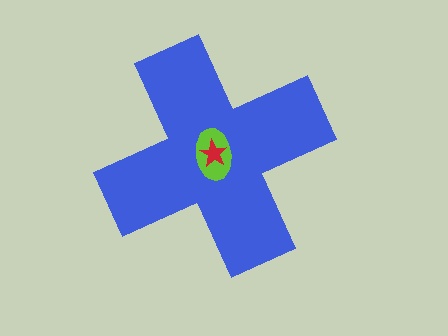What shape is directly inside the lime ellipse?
The red star.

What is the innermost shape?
The red star.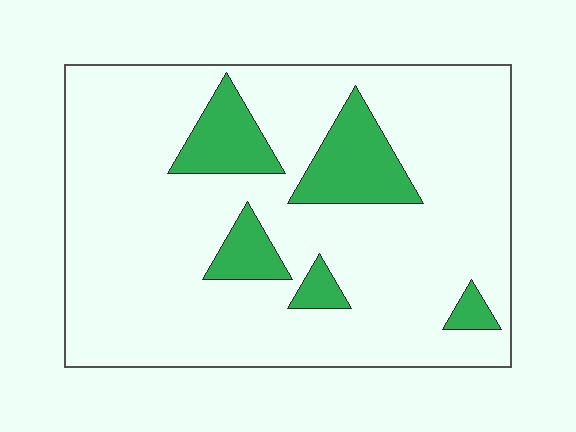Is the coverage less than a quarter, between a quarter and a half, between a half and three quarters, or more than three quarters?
Less than a quarter.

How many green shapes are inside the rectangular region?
5.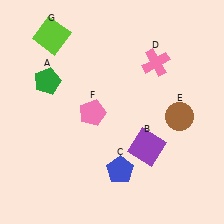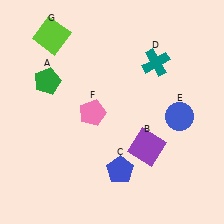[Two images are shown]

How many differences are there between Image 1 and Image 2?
There are 2 differences between the two images.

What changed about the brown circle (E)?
In Image 1, E is brown. In Image 2, it changed to blue.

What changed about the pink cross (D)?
In Image 1, D is pink. In Image 2, it changed to teal.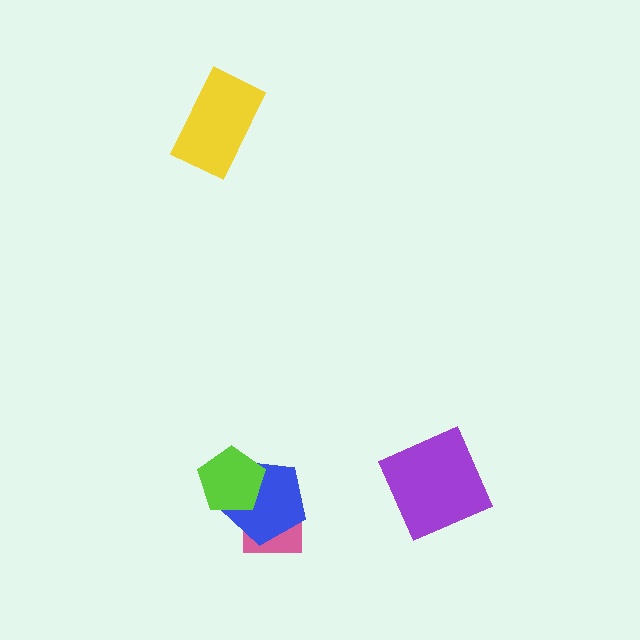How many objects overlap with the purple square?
0 objects overlap with the purple square.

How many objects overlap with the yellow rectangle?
0 objects overlap with the yellow rectangle.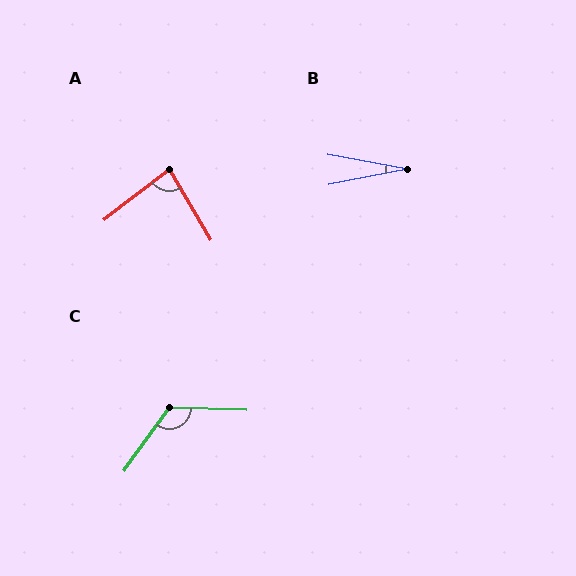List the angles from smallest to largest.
B (21°), A (83°), C (124°).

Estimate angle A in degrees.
Approximately 83 degrees.